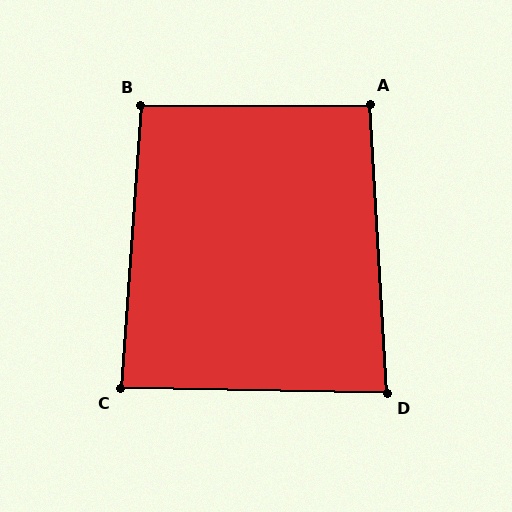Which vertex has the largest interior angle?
B, at approximately 94 degrees.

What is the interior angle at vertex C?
Approximately 87 degrees (approximately right).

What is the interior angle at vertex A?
Approximately 93 degrees (approximately right).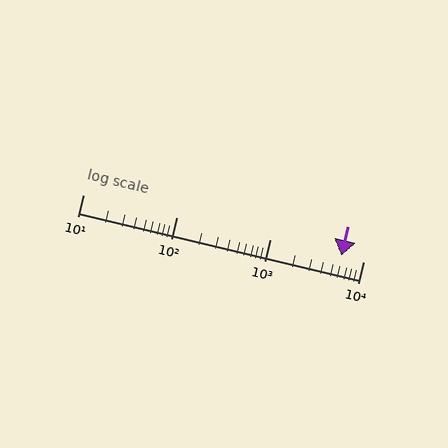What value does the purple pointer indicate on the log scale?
The pointer indicates approximately 5800.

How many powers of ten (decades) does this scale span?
The scale spans 3 decades, from 10 to 10000.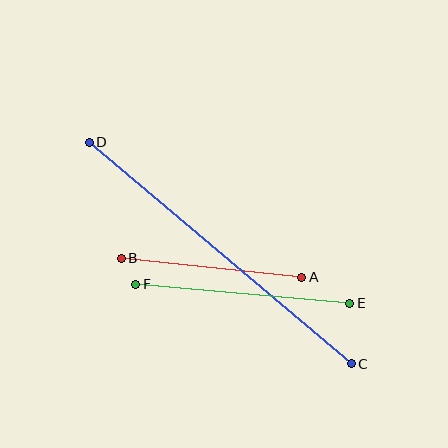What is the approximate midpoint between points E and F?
The midpoint is at approximately (243, 294) pixels.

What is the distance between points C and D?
The distance is approximately 343 pixels.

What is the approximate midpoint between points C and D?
The midpoint is at approximately (220, 253) pixels.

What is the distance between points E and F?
The distance is approximately 215 pixels.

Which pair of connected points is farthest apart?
Points C and D are farthest apart.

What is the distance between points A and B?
The distance is approximately 182 pixels.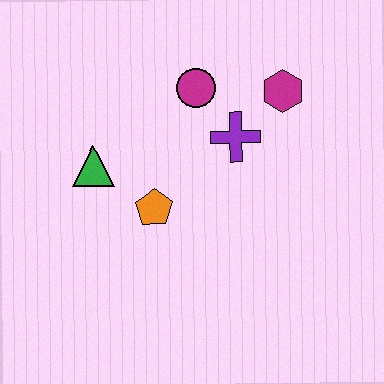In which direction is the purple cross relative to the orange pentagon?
The purple cross is to the right of the orange pentagon.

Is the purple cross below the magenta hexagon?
Yes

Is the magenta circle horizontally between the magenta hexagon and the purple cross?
No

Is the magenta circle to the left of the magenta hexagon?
Yes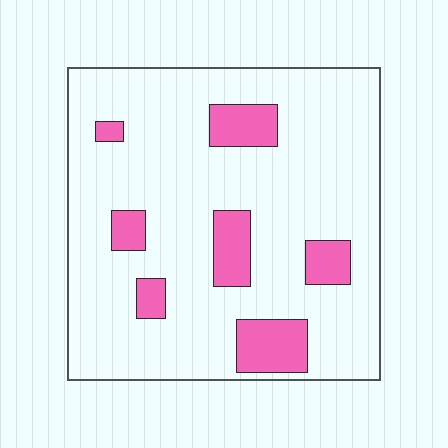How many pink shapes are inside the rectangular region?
7.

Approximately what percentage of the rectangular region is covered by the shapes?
Approximately 15%.